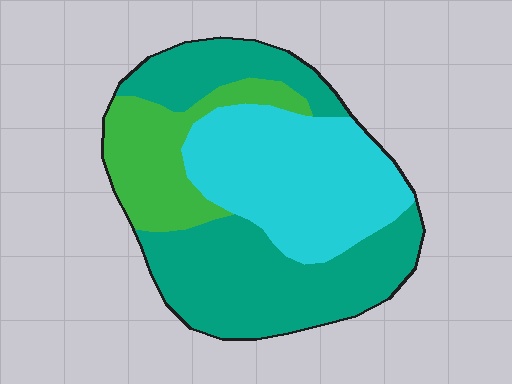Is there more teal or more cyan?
Teal.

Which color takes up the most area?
Teal, at roughly 45%.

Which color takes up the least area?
Green, at roughly 20%.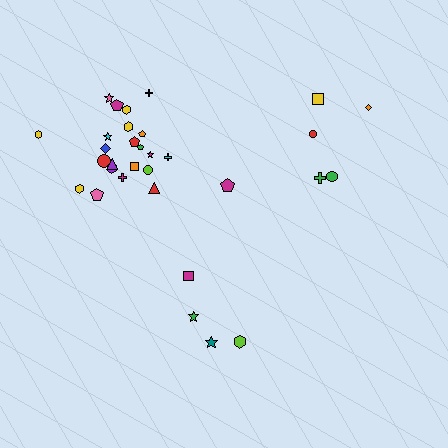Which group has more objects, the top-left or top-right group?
The top-left group.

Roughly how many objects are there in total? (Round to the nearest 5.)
Roughly 30 objects in total.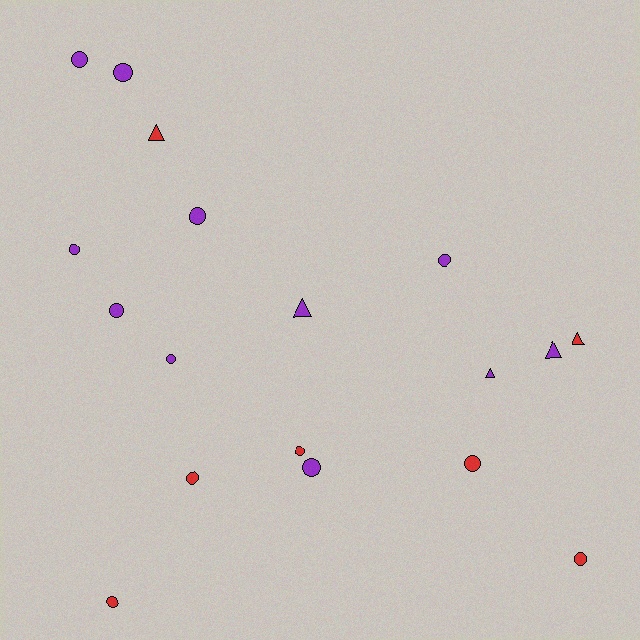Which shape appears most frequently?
Circle, with 13 objects.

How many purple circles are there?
There are 8 purple circles.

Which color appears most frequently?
Purple, with 11 objects.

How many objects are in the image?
There are 18 objects.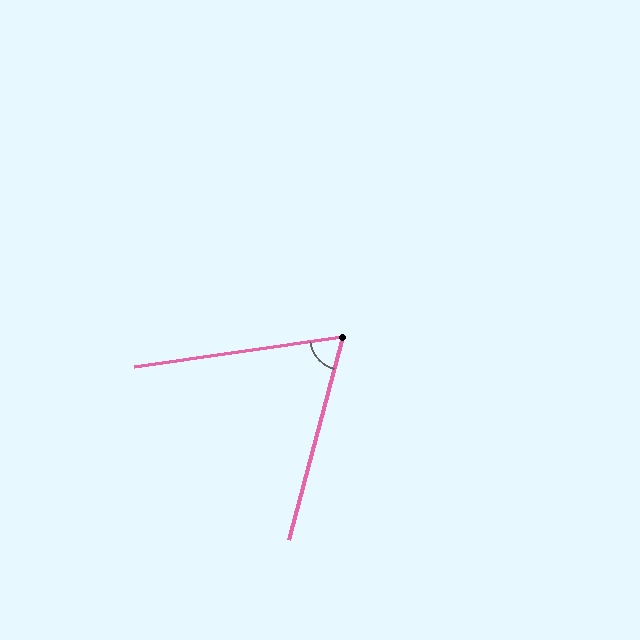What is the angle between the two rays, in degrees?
Approximately 67 degrees.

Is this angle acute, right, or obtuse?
It is acute.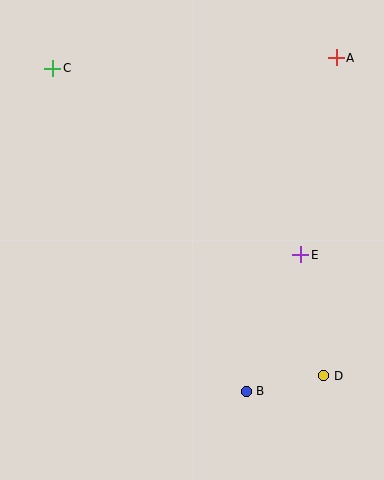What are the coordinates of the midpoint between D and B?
The midpoint between D and B is at (285, 383).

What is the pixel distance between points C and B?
The distance between C and B is 376 pixels.